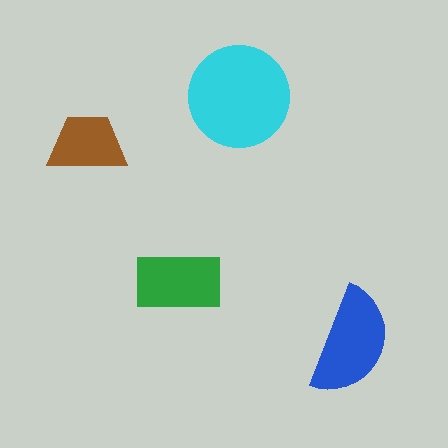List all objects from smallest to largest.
The brown trapezoid, the green rectangle, the blue semicircle, the cyan circle.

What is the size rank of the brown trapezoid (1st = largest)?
4th.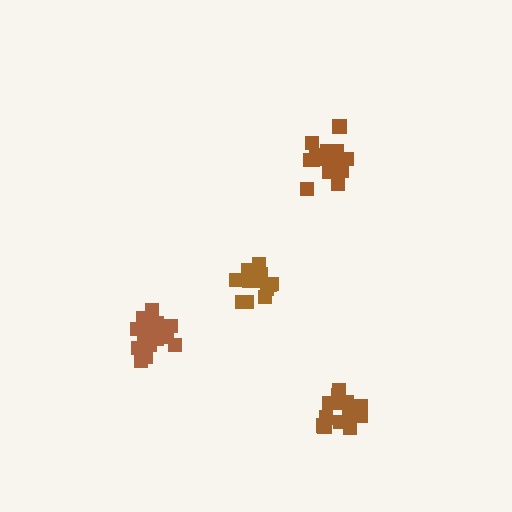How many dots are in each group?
Group 1: 15 dots, Group 2: 17 dots, Group 3: 14 dots, Group 4: 18 dots (64 total).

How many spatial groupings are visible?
There are 4 spatial groupings.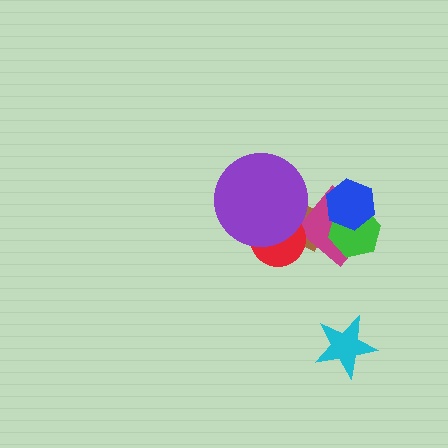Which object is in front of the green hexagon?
The blue hexagon is in front of the green hexagon.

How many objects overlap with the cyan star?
0 objects overlap with the cyan star.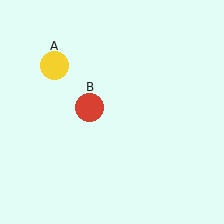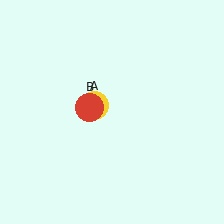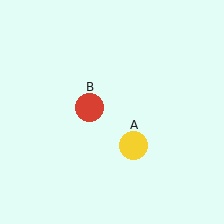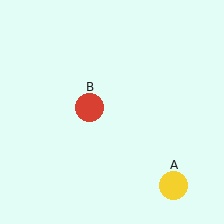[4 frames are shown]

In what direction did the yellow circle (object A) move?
The yellow circle (object A) moved down and to the right.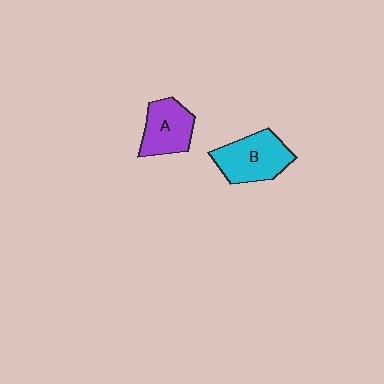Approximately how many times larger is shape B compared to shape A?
Approximately 1.2 times.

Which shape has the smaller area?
Shape A (purple).